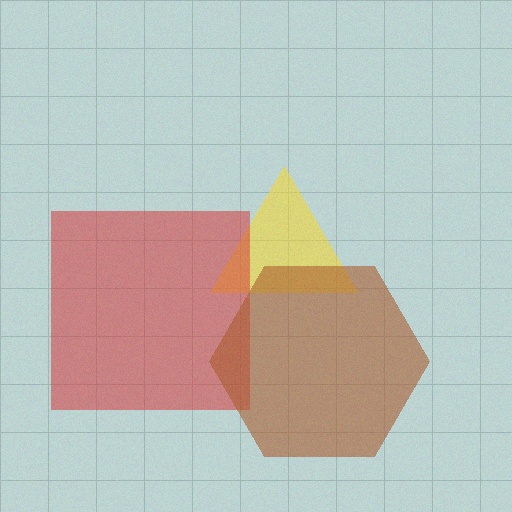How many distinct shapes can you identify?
There are 3 distinct shapes: a yellow triangle, a red square, a brown hexagon.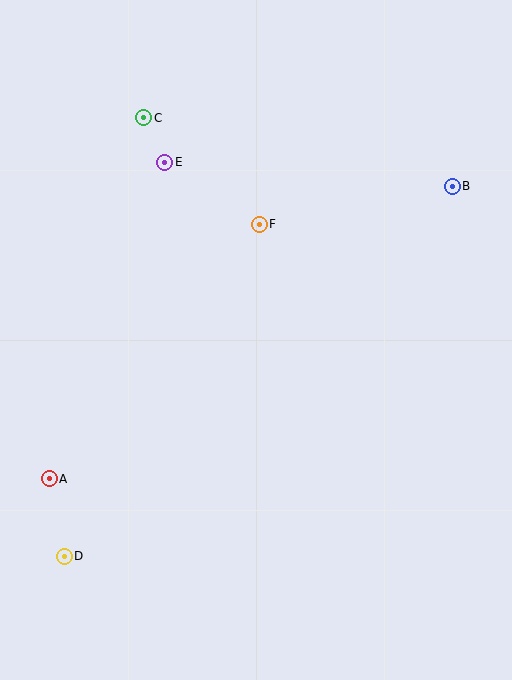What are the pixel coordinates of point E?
Point E is at (165, 162).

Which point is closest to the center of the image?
Point F at (259, 224) is closest to the center.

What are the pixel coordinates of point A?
Point A is at (49, 479).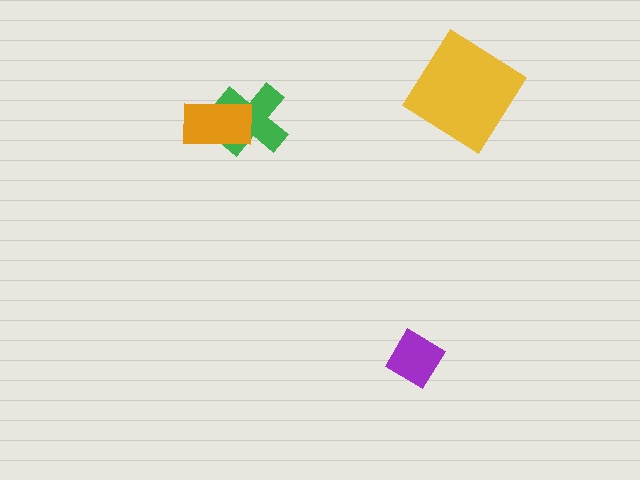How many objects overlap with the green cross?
1 object overlaps with the green cross.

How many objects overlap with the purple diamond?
0 objects overlap with the purple diamond.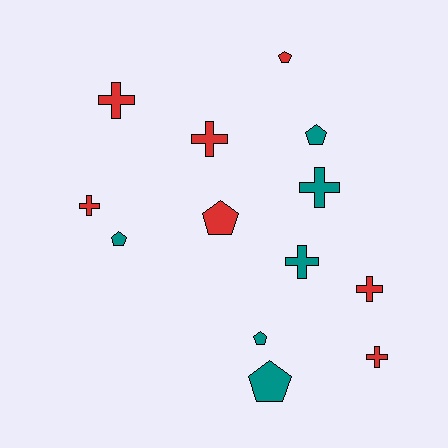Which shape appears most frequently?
Cross, with 7 objects.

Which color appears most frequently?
Red, with 7 objects.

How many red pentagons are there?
There are 2 red pentagons.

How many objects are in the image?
There are 13 objects.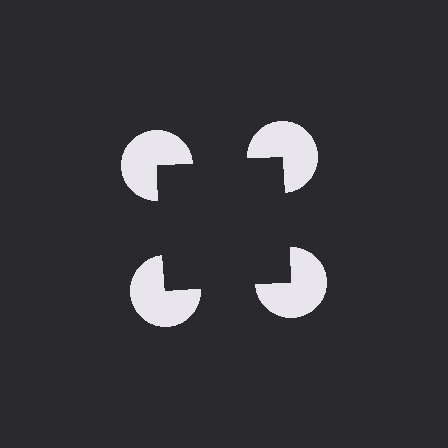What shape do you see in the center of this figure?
An illusory square — its edges are inferred from the aligned wedge cuts in the pac-man discs, not physically drawn.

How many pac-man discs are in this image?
There are 4 — one at each vertex of the illusory square.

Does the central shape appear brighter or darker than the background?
It typically appears slightly darker than the background, even though no actual brightness change is drawn.